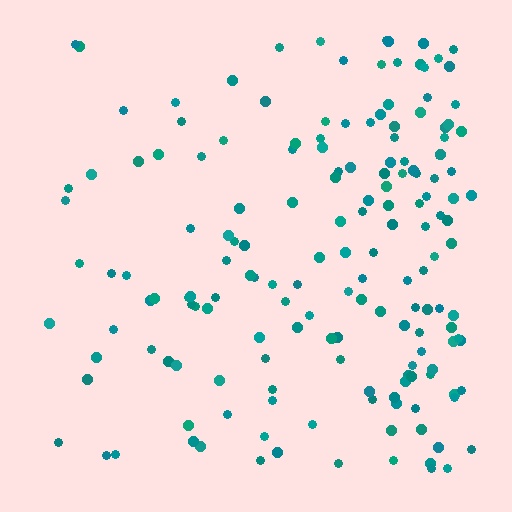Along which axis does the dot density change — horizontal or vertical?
Horizontal.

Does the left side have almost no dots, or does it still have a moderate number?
Still a moderate number, just noticeably fewer than the right.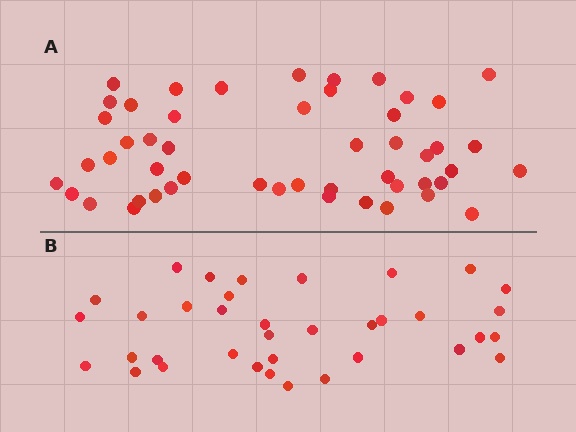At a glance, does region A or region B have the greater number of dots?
Region A (the top region) has more dots.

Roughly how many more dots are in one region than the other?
Region A has approximately 15 more dots than region B.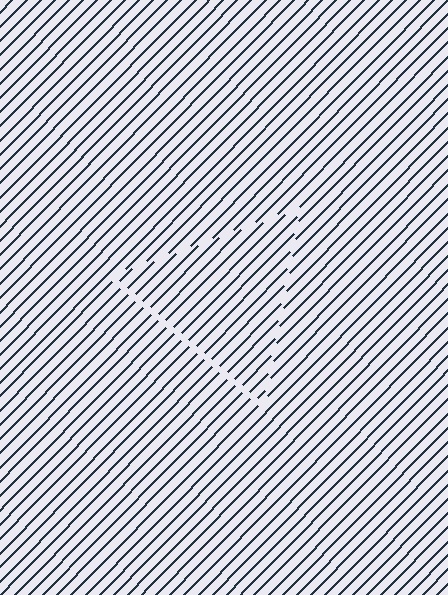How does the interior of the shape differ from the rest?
The interior of the shape contains the same grating, shifted by half a period — the contour is defined by the phase discontinuity where line-ends from the inner and outer gratings abut.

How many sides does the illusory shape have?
3 sides — the line-ends trace a triangle.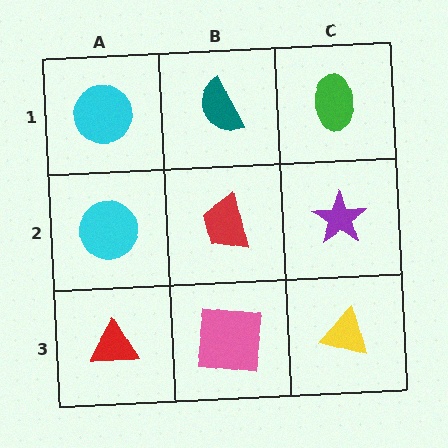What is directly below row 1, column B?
A red trapezoid.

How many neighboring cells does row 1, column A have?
2.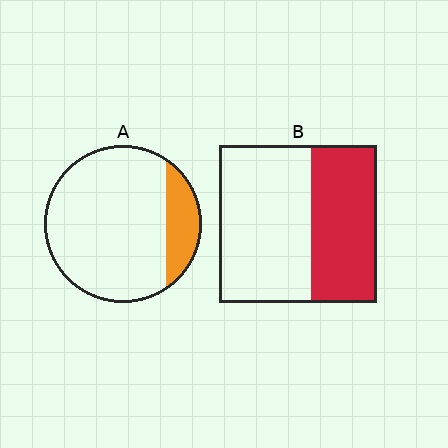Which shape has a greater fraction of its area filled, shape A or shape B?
Shape B.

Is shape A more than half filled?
No.